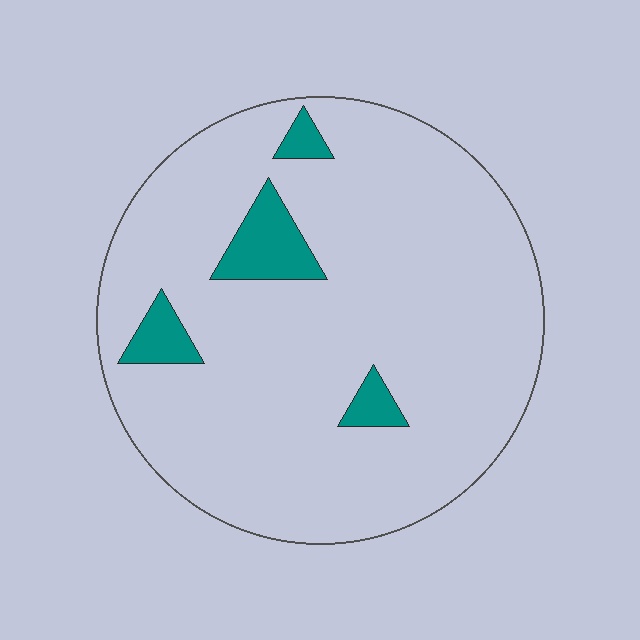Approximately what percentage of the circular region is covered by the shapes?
Approximately 10%.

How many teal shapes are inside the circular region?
4.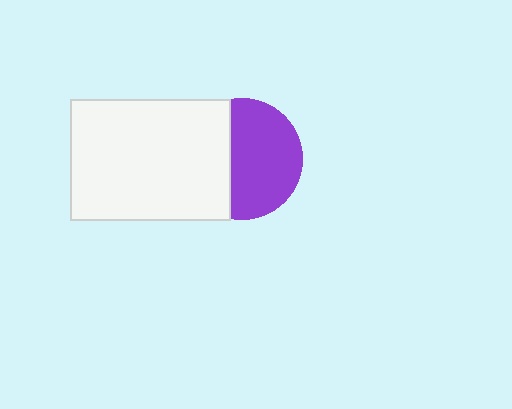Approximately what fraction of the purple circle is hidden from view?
Roughly 39% of the purple circle is hidden behind the white rectangle.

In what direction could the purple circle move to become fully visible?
The purple circle could move right. That would shift it out from behind the white rectangle entirely.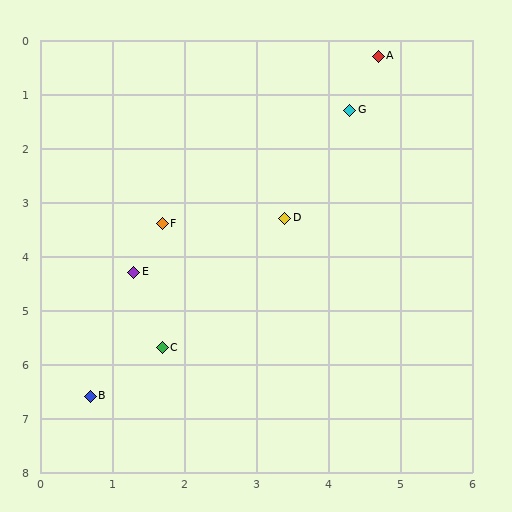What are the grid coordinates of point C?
Point C is at approximately (1.7, 5.7).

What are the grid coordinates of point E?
Point E is at approximately (1.3, 4.3).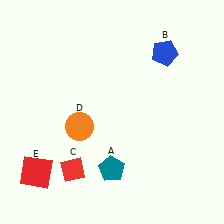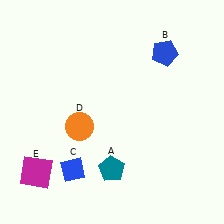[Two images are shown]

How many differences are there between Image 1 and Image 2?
There are 2 differences between the two images.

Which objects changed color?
C changed from red to blue. E changed from red to magenta.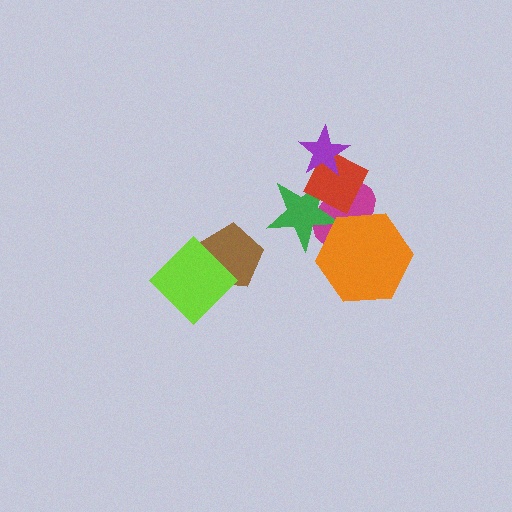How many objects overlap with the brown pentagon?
1 object overlaps with the brown pentagon.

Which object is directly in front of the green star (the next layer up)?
The red diamond is directly in front of the green star.